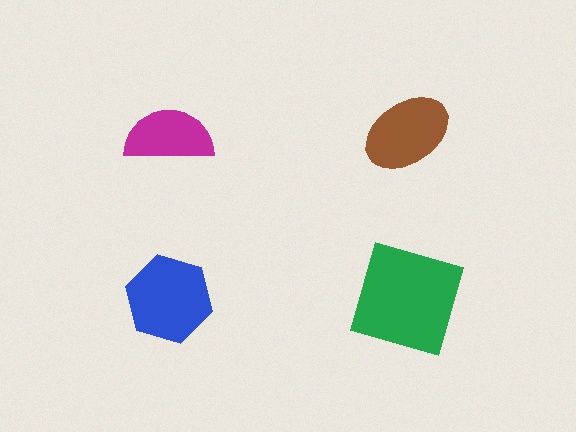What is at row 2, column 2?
A green square.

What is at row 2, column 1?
A blue hexagon.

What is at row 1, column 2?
A brown ellipse.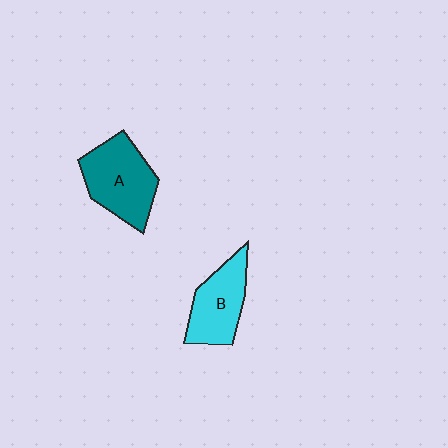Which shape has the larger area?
Shape A (teal).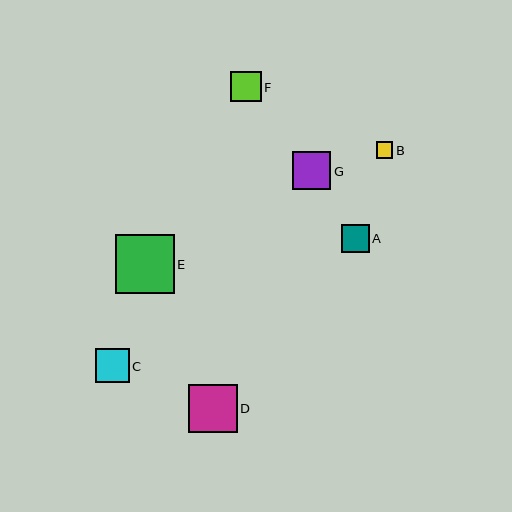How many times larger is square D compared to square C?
Square D is approximately 1.4 times the size of square C.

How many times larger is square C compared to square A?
Square C is approximately 1.3 times the size of square A.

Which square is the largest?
Square E is the largest with a size of approximately 59 pixels.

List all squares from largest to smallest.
From largest to smallest: E, D, G, C, F, A, B.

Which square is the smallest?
Square B is the smallest with a size of approximately 17 pixels.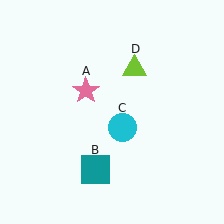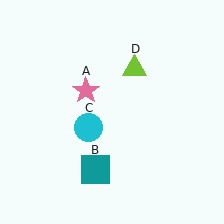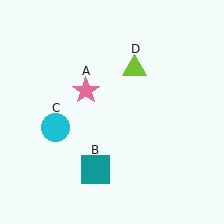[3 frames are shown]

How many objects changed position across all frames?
1 object changed position: cyan circle (object C).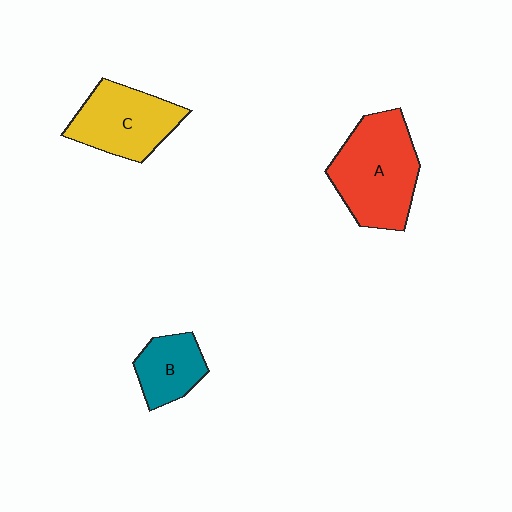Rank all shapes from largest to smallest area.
From largest to smallest: A (red), C (yellow), B (teal).